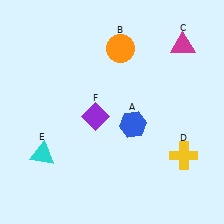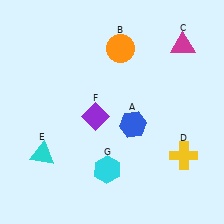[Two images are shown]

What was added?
A cyan hexagon (G) was added in Image 2.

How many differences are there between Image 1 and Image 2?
There is 1 difference between the two images.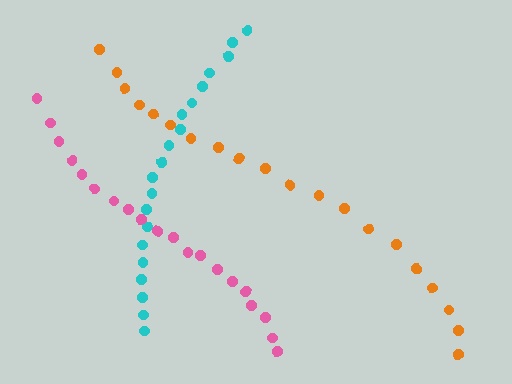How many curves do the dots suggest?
There are 3 distinct paths.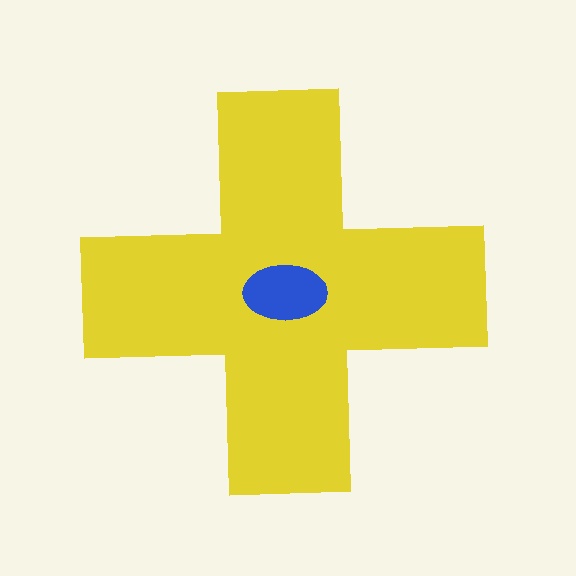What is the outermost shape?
The yellow cross.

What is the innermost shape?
The blue ellipse.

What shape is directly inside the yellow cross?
The blue ellipse.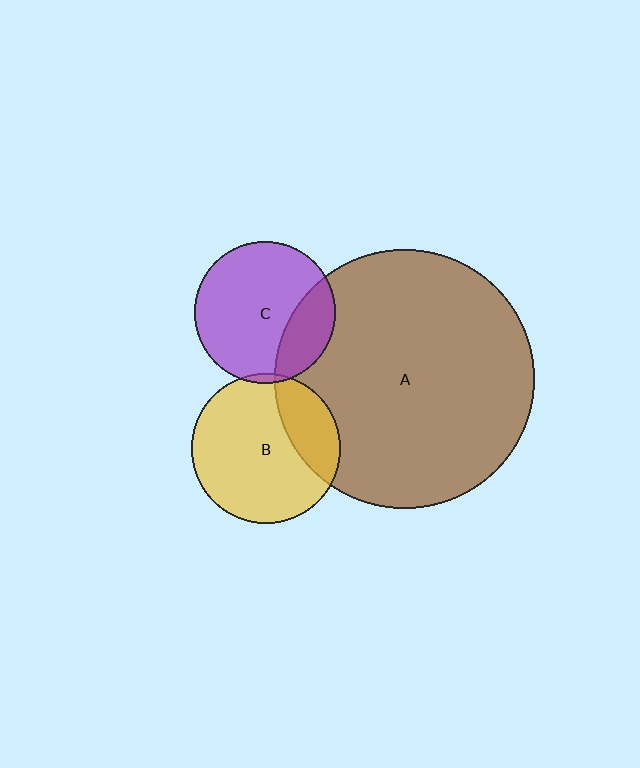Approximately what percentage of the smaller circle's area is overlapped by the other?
Approximately 25%.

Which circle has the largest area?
Circle A (brown).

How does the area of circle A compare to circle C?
Approximately 3.3 times.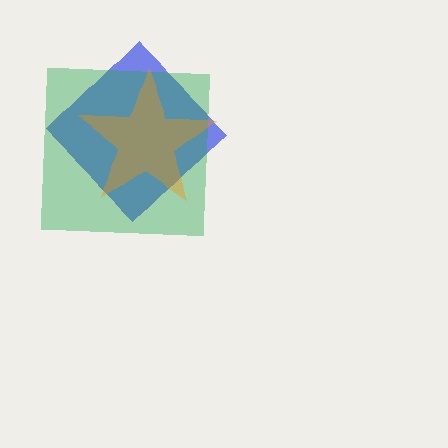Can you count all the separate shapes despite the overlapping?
Yes, there are 3 separate shapes.